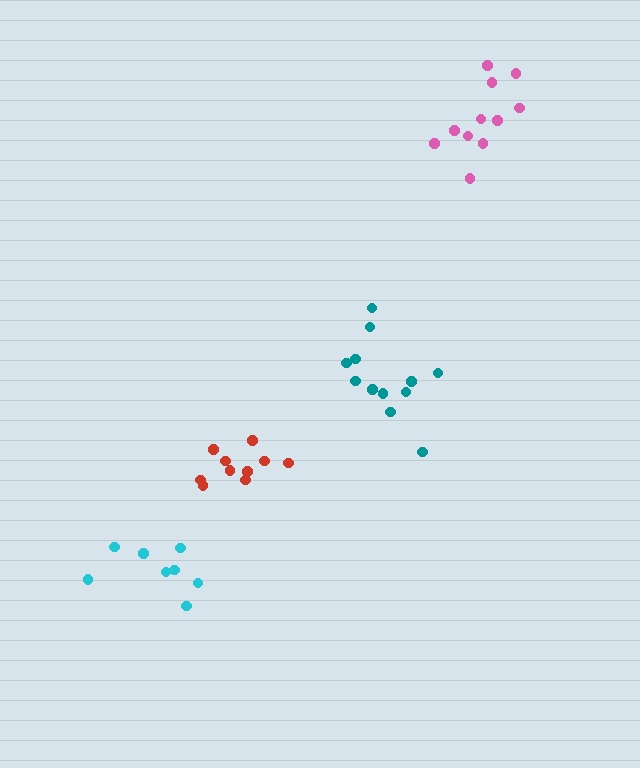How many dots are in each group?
Group 1: 8 dots, Group 2: 10 dots, Group 3: 12 dots, Group 4: 11 dots (41 total).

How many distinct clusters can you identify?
There are 4 distinct clusters.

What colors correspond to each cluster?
The clusters are colored: cyan, red, teal, pink.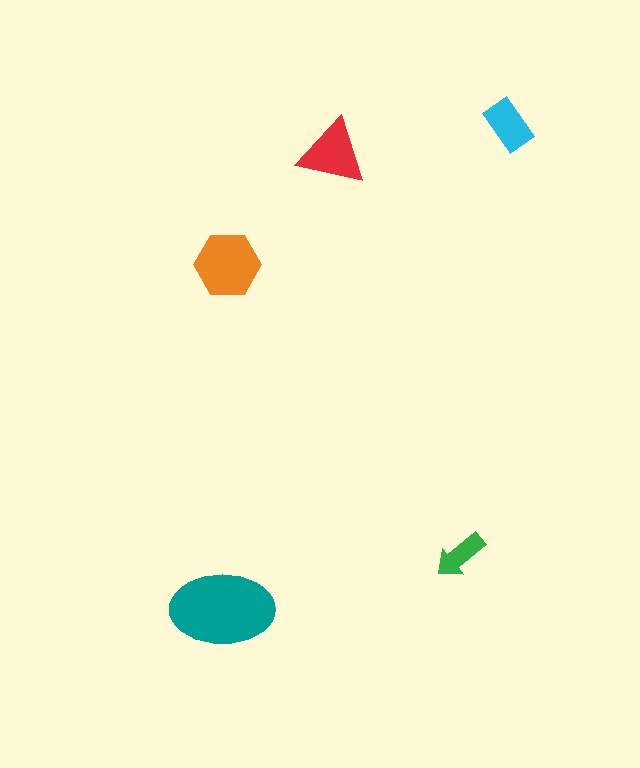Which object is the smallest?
The green arrow.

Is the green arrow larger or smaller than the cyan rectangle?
Smaller.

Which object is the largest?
The teal ellipse.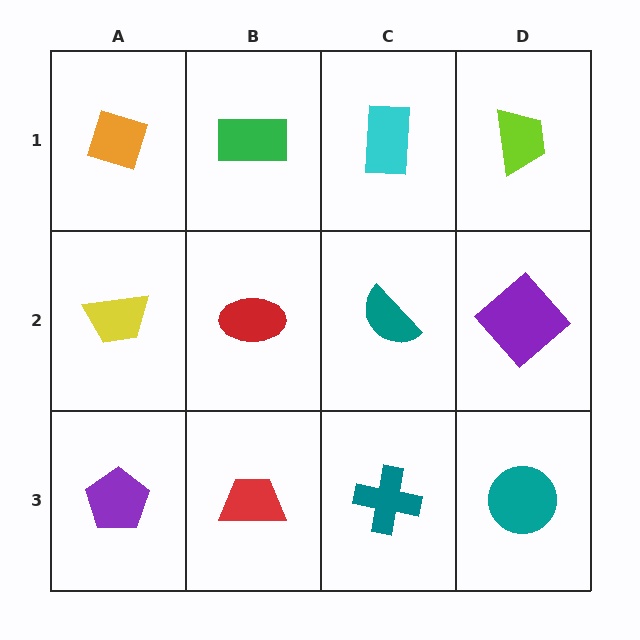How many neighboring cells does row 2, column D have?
3.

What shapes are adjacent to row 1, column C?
A teal semicircle (row 2, column C), a green rectangle (row 1, column B), a lime trapezoid (row 1, column D).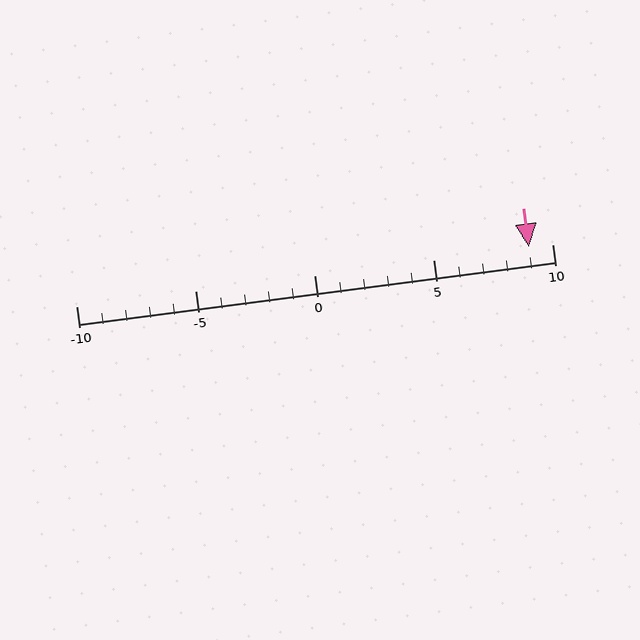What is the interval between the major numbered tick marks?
The major tick marks are spaced 5 units apart.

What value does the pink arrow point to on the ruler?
The pink arrow points to approximately 9.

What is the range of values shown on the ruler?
The ruler shows values from -10 to 10.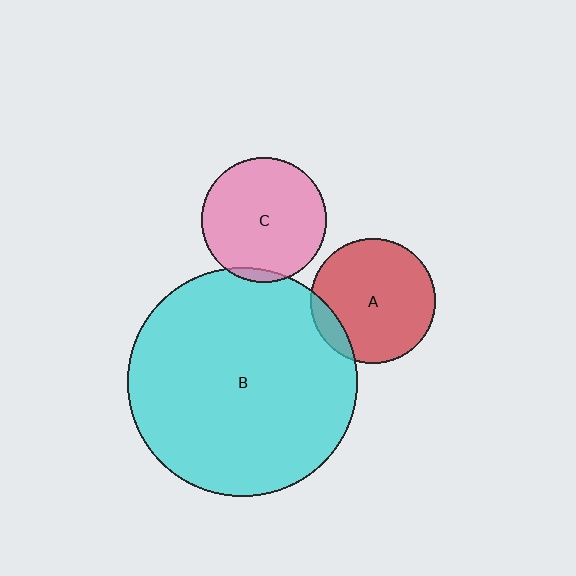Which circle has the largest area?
Circle B (cyan).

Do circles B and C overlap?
Yes.